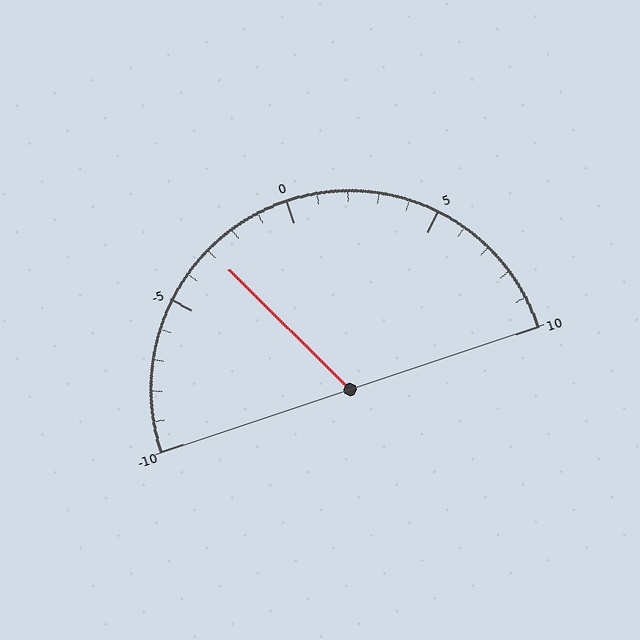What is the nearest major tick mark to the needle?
The nearest major tick mark is -5.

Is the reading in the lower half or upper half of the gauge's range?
The reading is in the lower half of the range (-10 to 10).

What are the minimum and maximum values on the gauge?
The gauge ranges from -10 to 10.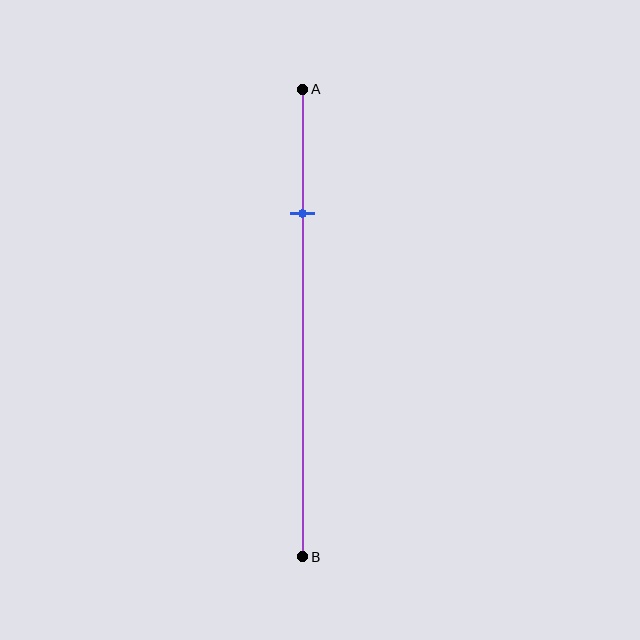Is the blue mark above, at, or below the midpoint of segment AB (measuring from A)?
The blue mark is above the midpoint of segment AB.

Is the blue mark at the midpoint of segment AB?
No, the mark is at about 25% from A, not at the 50% midpoint.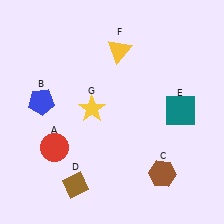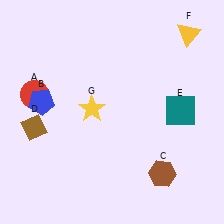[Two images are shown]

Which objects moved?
The objects that moved are: the red circle (A), the brown diamond (D), the yellow triangle (F).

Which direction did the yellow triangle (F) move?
The yellow triangle (F) moved right.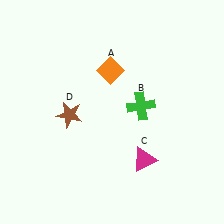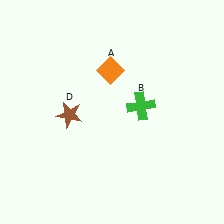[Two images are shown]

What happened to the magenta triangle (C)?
The magenta triangle (C) was removed in Image 2. It was in the bottom-right area of Image 1.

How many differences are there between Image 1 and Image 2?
There is 1 difference between the two images.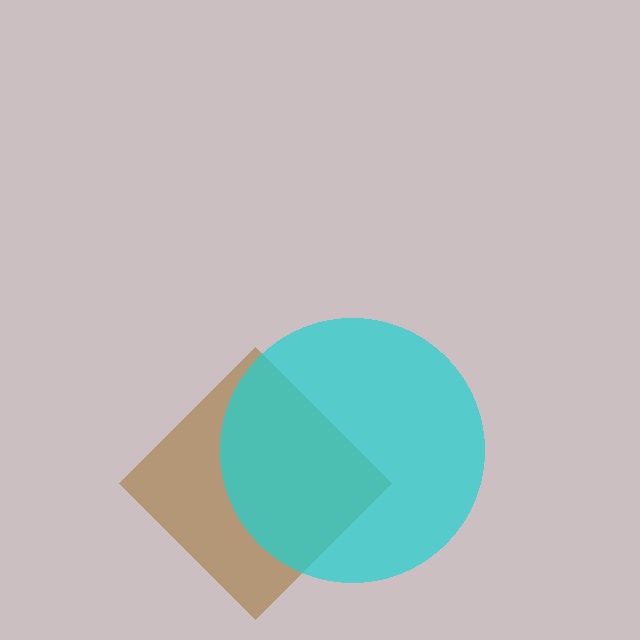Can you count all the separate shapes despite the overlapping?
Yes, there are 2 separate shapes.